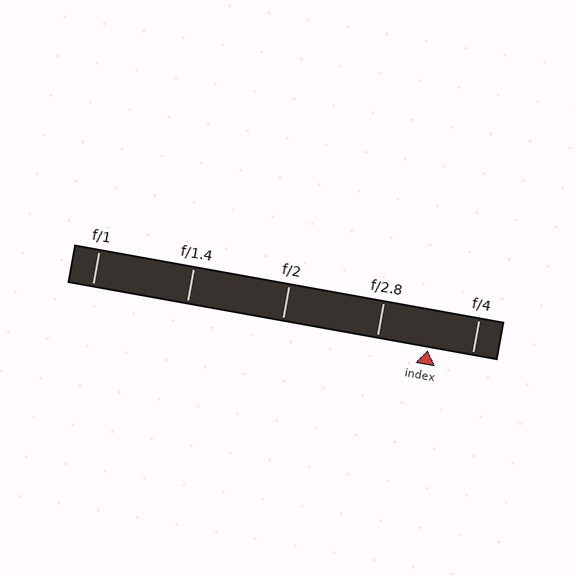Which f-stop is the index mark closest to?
The index mark is closest to f/4.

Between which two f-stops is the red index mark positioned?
The index mark is between f/2.8 and f/4.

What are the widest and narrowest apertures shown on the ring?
The widest aperture shown is f/1 and the narrowest is f/4.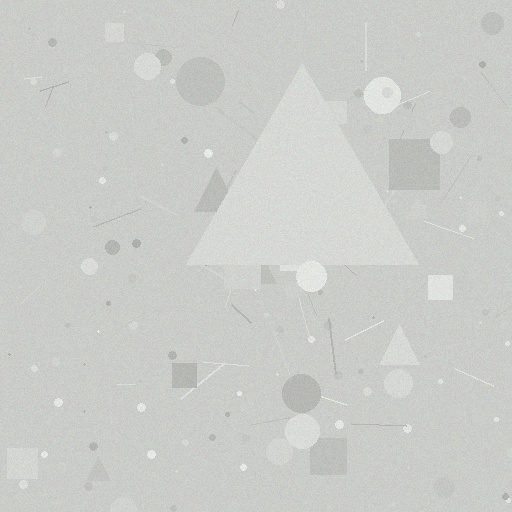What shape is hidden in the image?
A triangle is hidden in the image.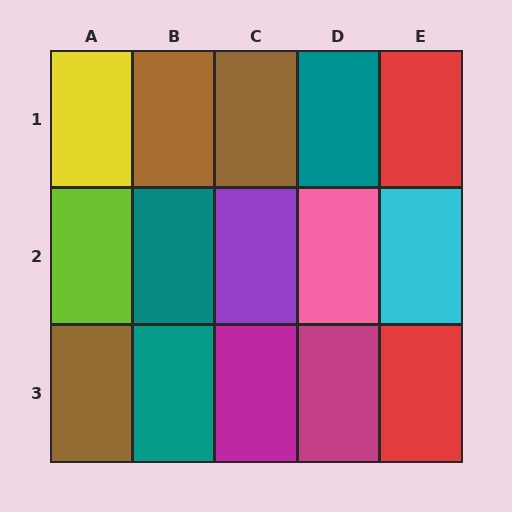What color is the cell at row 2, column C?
Purple.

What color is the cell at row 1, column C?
Brown.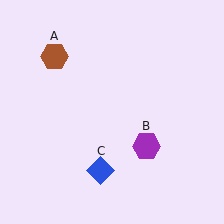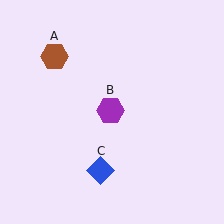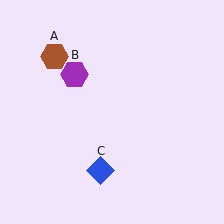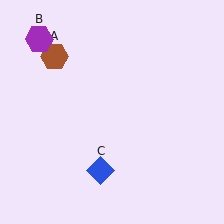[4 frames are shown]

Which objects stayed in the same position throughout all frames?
Brown hexagon (object A) and blue diamond (object C) remained stationary.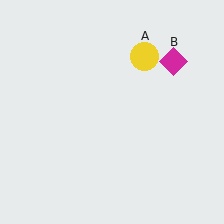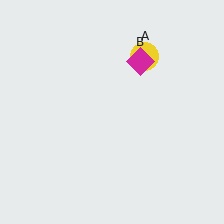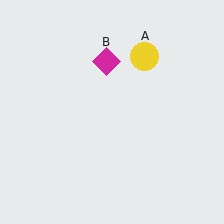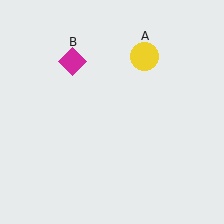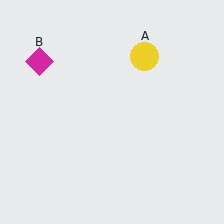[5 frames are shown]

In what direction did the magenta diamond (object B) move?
The magenta diamond (object B) moved left.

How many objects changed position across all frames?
1 object changed position: magenta diamond (object B).